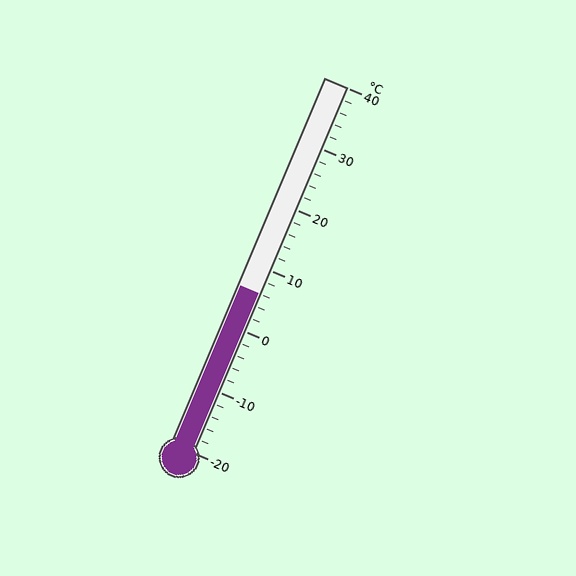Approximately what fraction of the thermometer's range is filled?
The thermometer is filled to approximately 45% of its range.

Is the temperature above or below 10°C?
The temperature is below 10°C.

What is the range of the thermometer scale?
The thermometer scale ranges from -20°C to 40°C.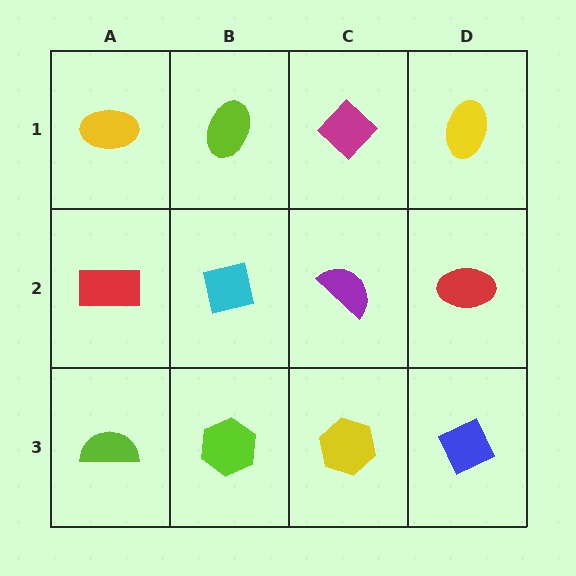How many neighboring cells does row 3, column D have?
2.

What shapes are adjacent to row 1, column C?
A purple semicircle (row 2, column C), a lime ellipse (row 1, column B), a yellow ellipse (row 1, column D).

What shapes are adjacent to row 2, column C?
A magenta diamond (row 1, column C), a yellow hexagon (row 3, column C), a cyan square (row 2, column B), a red ellipse (row 2, column D).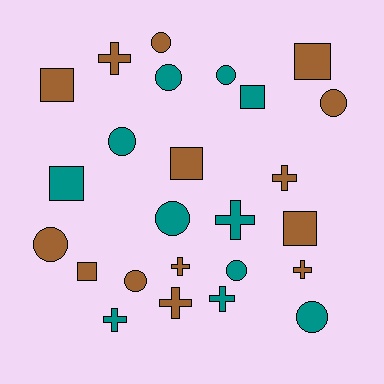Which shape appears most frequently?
Circle, with 10 objects.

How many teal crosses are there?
There are 3 teal crosses.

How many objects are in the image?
There are 25 objects.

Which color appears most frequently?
Brown, with 14 objects.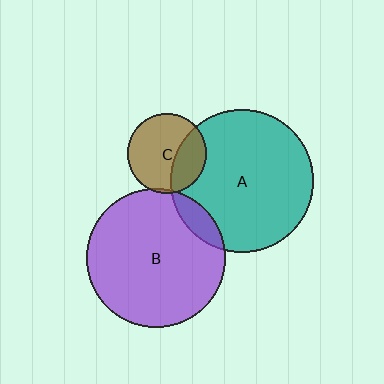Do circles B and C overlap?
Yes.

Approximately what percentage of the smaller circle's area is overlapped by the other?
Approximately 5%.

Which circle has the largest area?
Circle A (teal).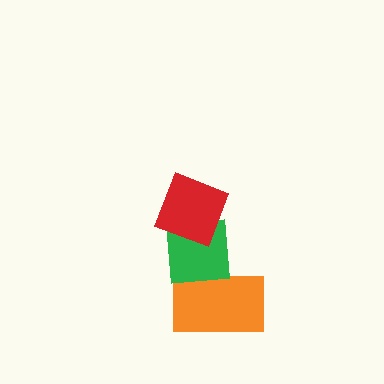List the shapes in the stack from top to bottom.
From top to bottom: the red diamond, the green square, the orange rectangle.